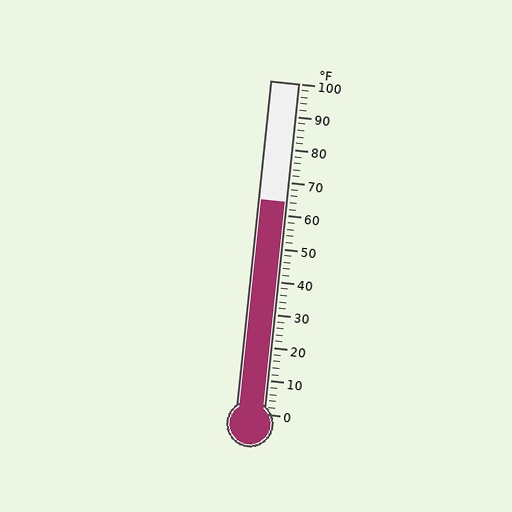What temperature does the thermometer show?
The thermometer shows approximately 64°F.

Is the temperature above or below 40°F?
The temperature is above 40°F.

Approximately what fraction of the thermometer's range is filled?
The thermometer is filled to approximately 65% of its range.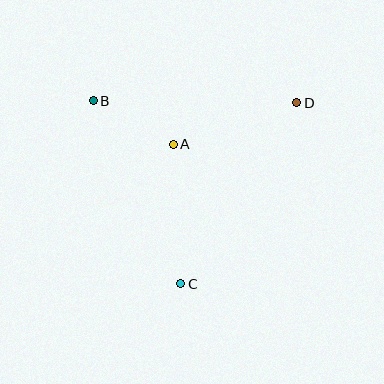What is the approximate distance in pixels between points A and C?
The distance between A and C is approximately 140 pixels.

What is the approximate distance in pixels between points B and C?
The distance between B and C is approximately 203 pixels.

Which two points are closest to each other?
Points A and B are closest to each other.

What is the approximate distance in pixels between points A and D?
The distance between A and D is approximately 130 pixels.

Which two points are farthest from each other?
Points C and D are farthest from each other.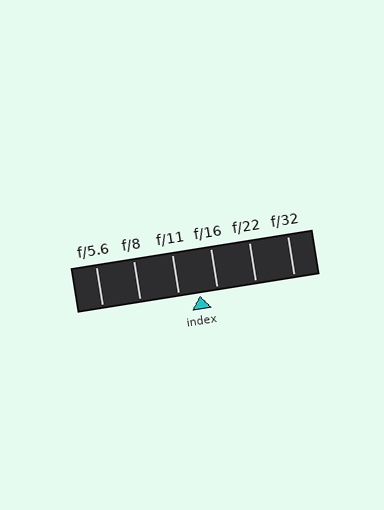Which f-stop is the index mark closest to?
The index mark is closest to f/16.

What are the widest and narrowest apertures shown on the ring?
The widest aperture shown is f/5.6 and the narrowest is f/32.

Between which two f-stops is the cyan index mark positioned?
The index mark is between f/11 and f/16.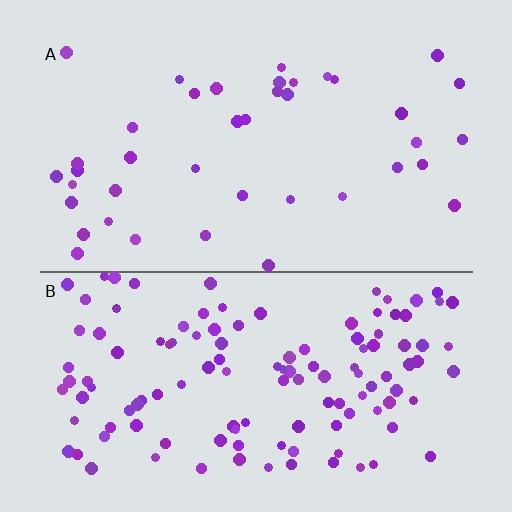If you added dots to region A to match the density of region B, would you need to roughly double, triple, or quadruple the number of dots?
Approximately triple.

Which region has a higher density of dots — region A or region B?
B (the bottom).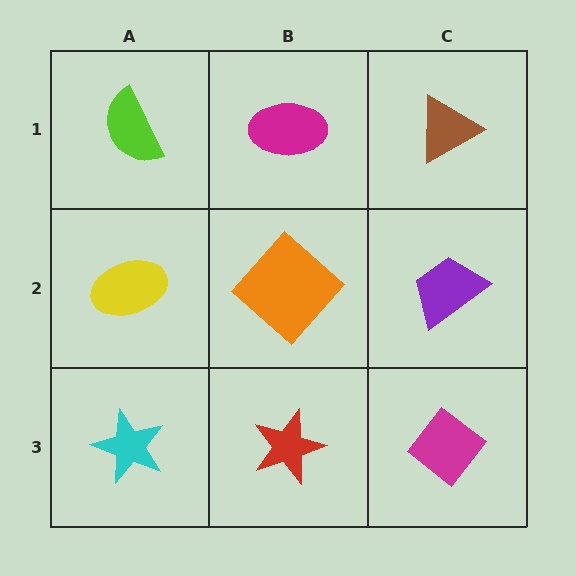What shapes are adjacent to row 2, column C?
A brown triangle (row 1, column C), a magenta diamond (row 3, column C), an orange diamond (row 2, column B).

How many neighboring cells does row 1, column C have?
2.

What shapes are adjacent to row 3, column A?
A yellow ellipse (row 2, column A), a red star (row 3, column B).